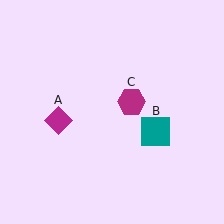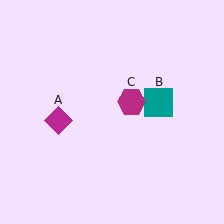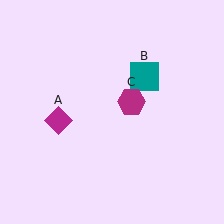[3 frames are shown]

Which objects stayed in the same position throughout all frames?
Magenta diamond (object A) and magenta hexagon (object C) remained stationary.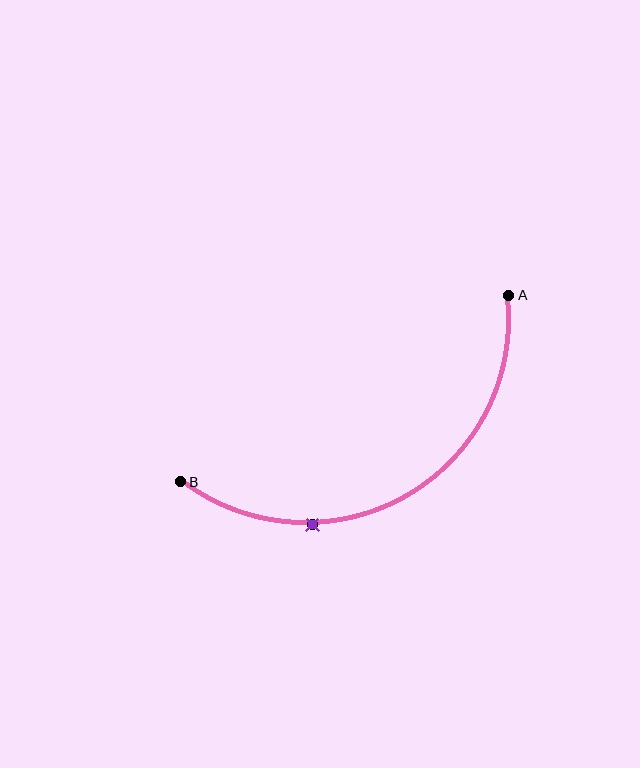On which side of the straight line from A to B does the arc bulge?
The arc bulges below the straight line connecting A and B.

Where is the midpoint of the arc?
The arc midpoint is the point on the curve farthest from the straight line joining A and B. It sits below that line.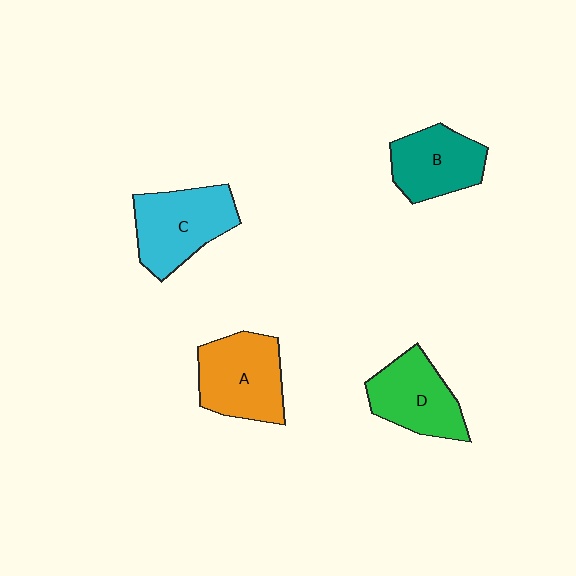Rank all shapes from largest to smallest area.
From largest to smallest: C (cyan), A (orange), D (green), B (teal).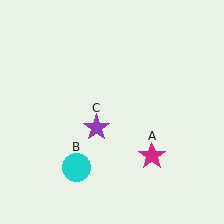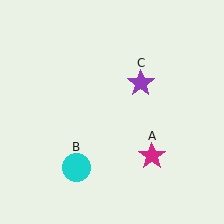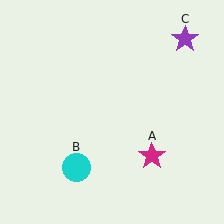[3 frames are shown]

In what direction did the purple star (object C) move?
The purple star (object C) moved up and to the right.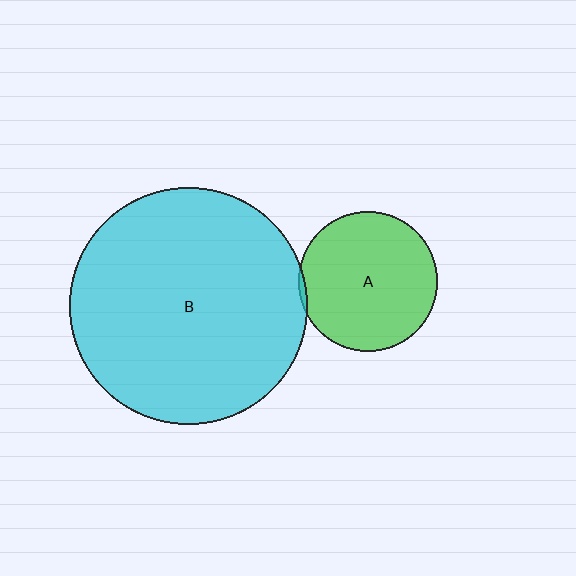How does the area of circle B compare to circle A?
Approximately 2.9 times.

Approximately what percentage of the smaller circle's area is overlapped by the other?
Approximately 5%.